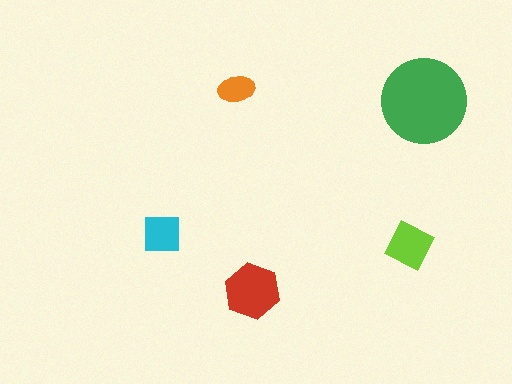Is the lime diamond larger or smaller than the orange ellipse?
Larger.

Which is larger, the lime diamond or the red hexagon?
The red hexagon.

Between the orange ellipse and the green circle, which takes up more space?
The green circle.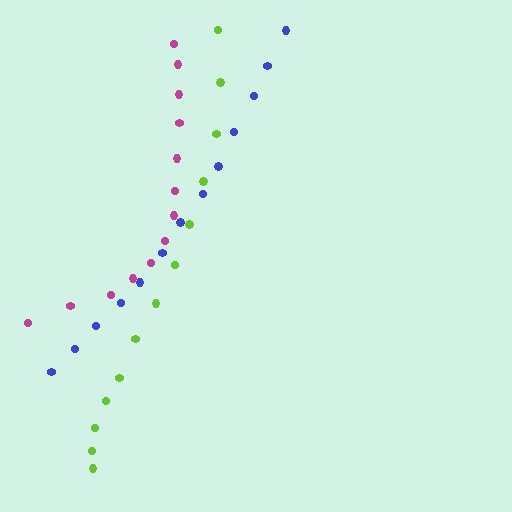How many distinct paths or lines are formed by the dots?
There are 3 distinct paths.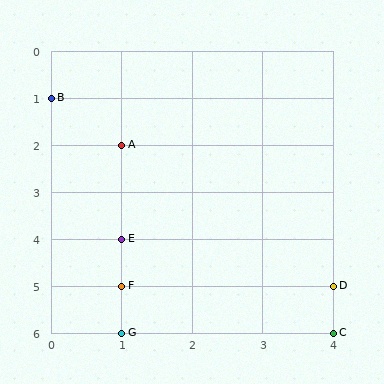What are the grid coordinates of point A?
Point A is at grid coordinates (1, 2).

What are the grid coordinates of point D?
Point D is at grid coordinates (4, 5).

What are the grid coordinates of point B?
Point B is at grid coordinates (0, 1).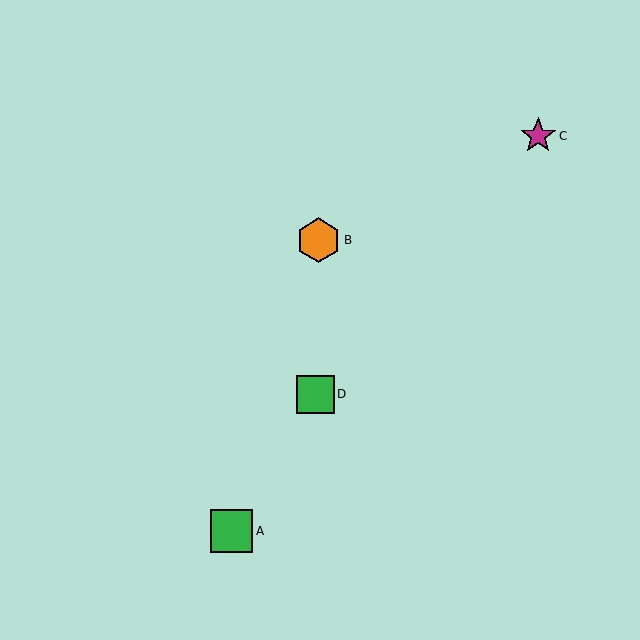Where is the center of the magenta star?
The center of the magenta star is at (538, 136).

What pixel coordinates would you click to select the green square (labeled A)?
Click at (231, 531) to select the green square A.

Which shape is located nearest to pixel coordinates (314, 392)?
The green square (labeled D) at (315, 394) is nearest to that location.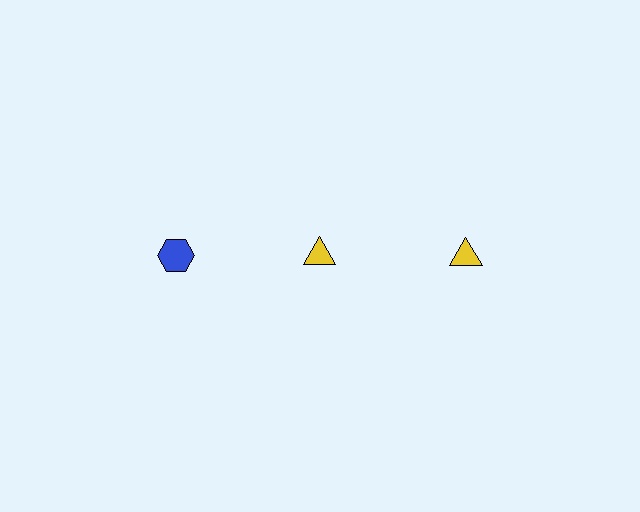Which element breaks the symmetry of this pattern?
The blue hexagon in the top row, leftmost column breaks the symmetry. All other shapes are yellow triangles.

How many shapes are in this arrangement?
There are 3 shapes arranged in a grid pattern.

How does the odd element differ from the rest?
It differs in both color (blue instead of yellow) and shape (hexagon instead of triangle).